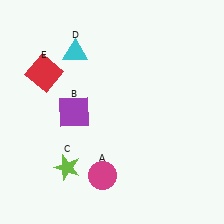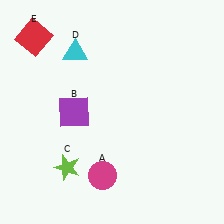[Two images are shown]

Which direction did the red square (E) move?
The red square (E) moved up.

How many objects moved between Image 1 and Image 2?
1 object moved between the two images.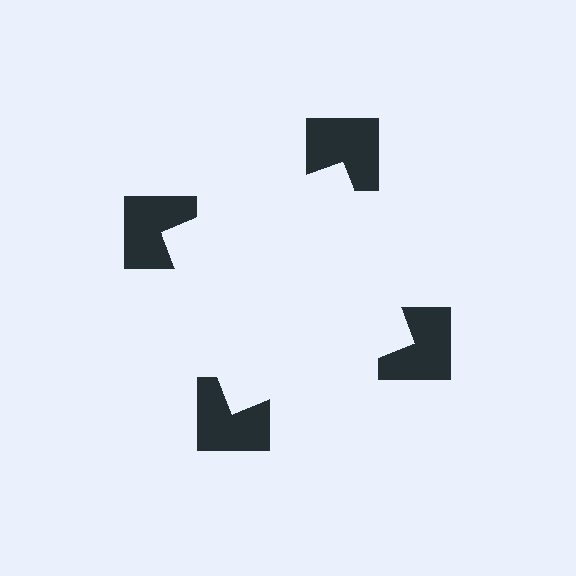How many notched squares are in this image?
There are 4 — one at each vertex of the illusory square.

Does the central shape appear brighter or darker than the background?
It typically appears slightly brighter than the background, even though no actual brightness change is drawn.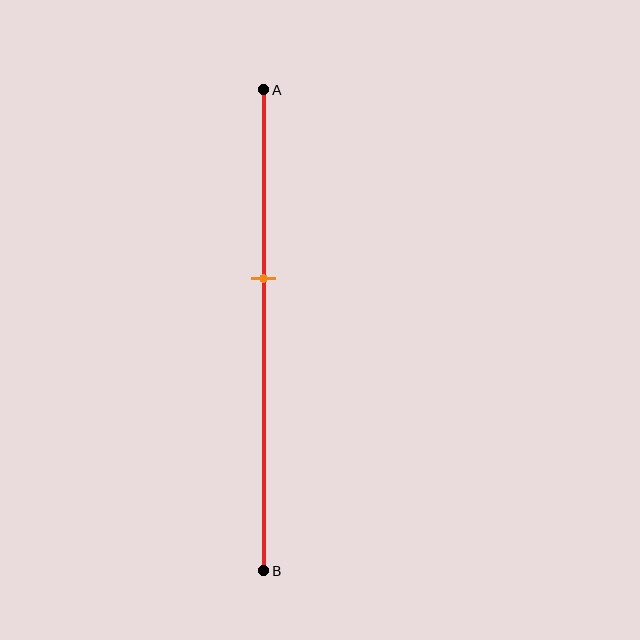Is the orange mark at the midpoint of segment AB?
No, the mark is at about 40% from A, not at the 50% midpoint.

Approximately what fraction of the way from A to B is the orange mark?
The orange mark is approximately 40% of the way from A to B.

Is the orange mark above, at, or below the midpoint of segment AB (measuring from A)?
The orange mark is above the midpoint of segment AB.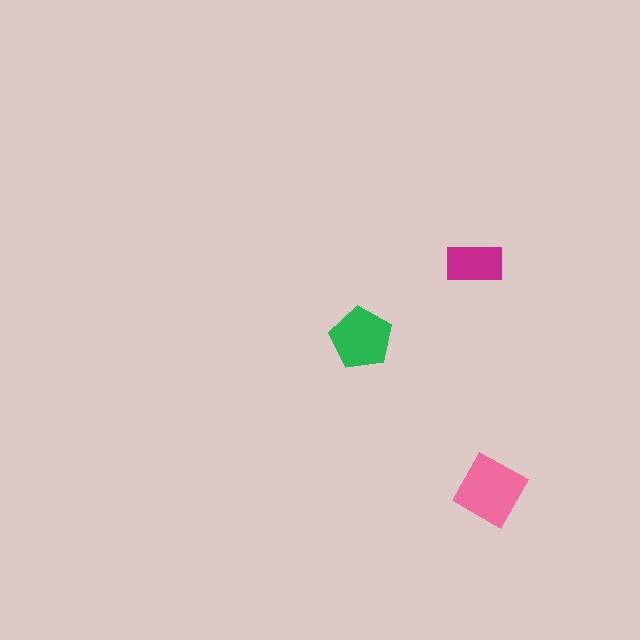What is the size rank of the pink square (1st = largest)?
1st.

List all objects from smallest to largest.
The magenta rectangle, the green pentagon, the pink square.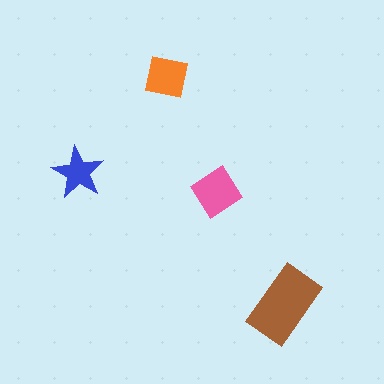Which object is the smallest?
The blue star.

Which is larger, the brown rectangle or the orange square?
The brown rectangle.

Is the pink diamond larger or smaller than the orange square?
Larger.